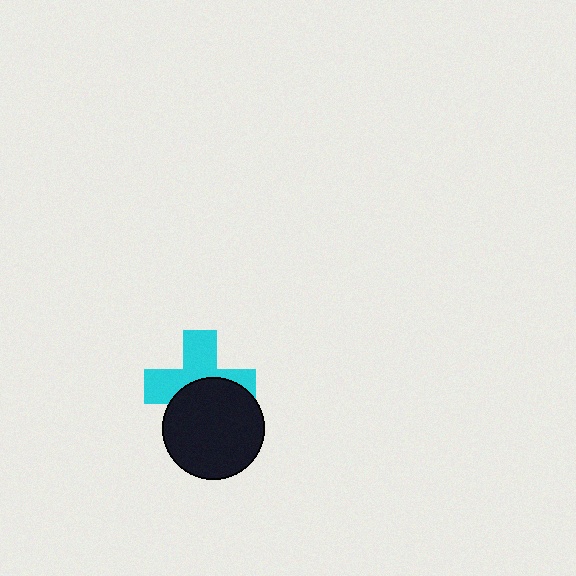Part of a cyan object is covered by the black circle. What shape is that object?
It is a cross.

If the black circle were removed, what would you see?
You would see the complete cyan cross.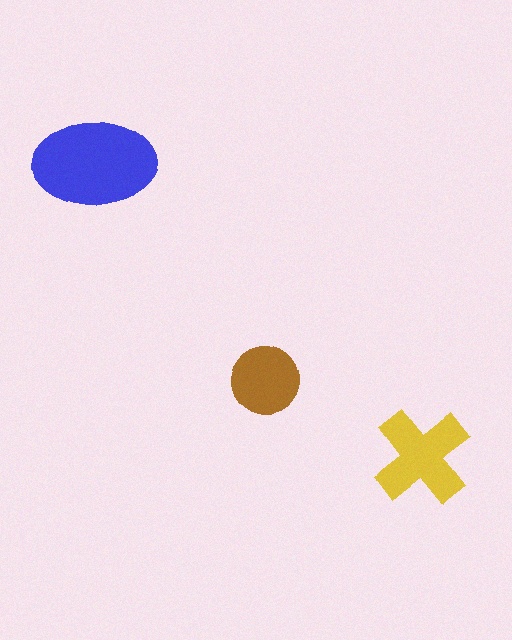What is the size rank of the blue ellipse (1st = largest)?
1st.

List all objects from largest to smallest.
The blue ellipse, the yellow cross, the brown circle.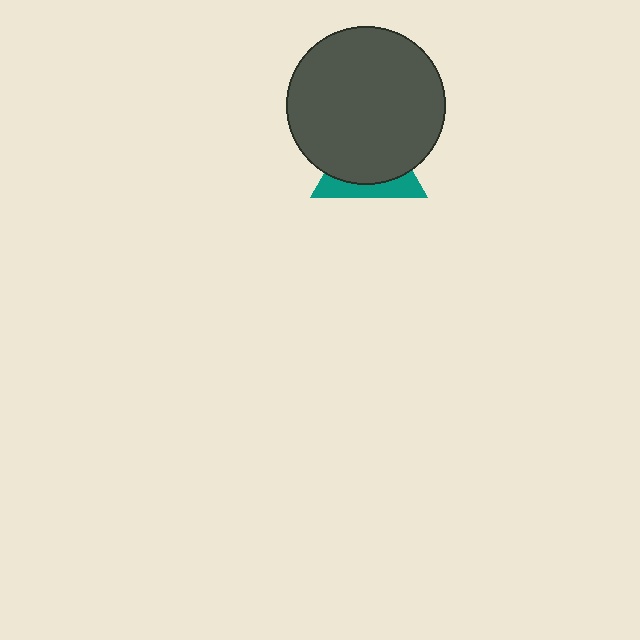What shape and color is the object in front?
The object in front is a dark gray circle.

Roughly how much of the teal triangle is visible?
A small part of it is visible (roughly 31%).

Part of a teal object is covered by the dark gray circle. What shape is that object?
It is a triangle.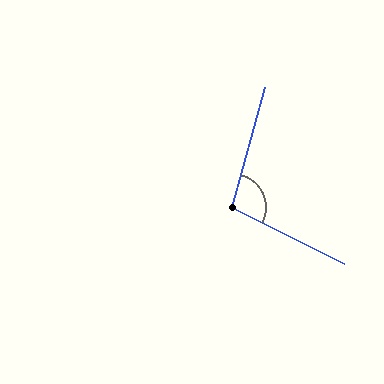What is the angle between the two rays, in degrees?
Approximately 101 degrees.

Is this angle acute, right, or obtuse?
It is obtuse.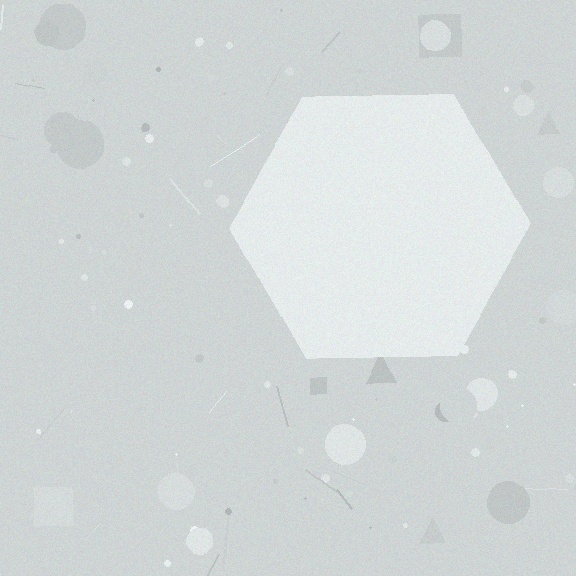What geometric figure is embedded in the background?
A hexagon is embedded in the background.